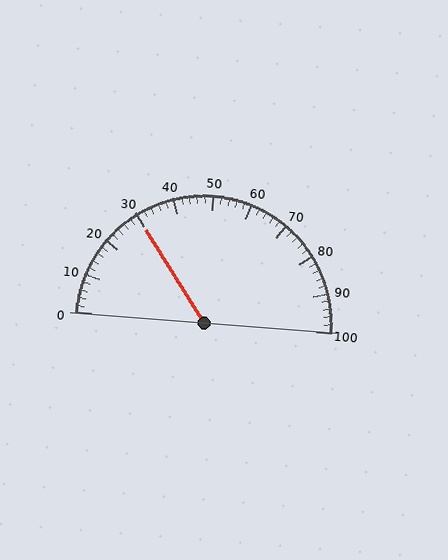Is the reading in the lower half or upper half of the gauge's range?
The reading is in the lower half of the range (0 to 100).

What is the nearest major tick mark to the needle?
The nearest major tick mark is 30.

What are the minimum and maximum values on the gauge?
The gauge ranges from 0 to 100.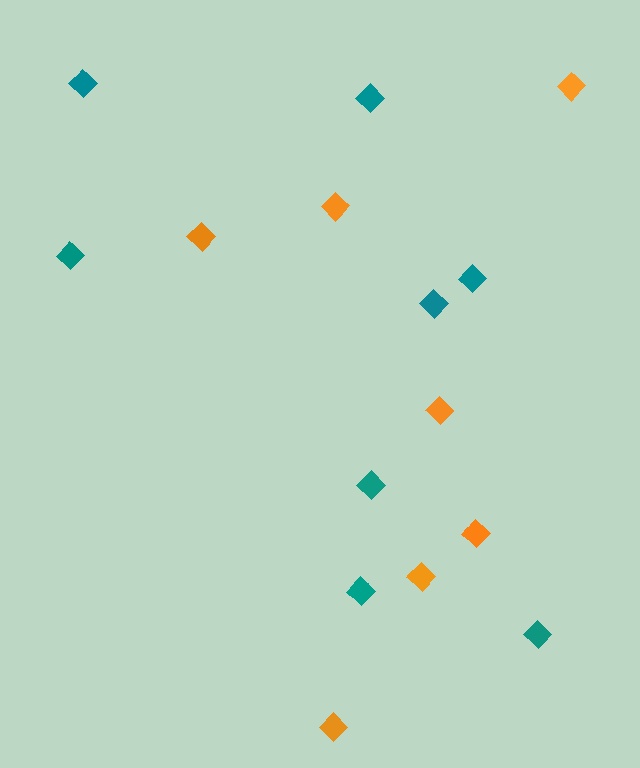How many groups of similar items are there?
There are 2 groups: one group of teal diamonds (8) and one group of orange diamonds (7).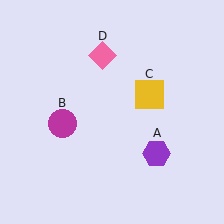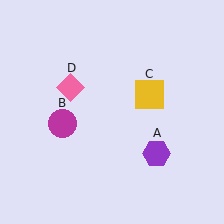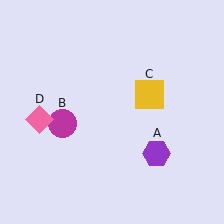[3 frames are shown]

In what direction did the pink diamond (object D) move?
The pink diamond (object D) moved down and to the left.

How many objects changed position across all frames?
1 object changed position: pink diamond (object D).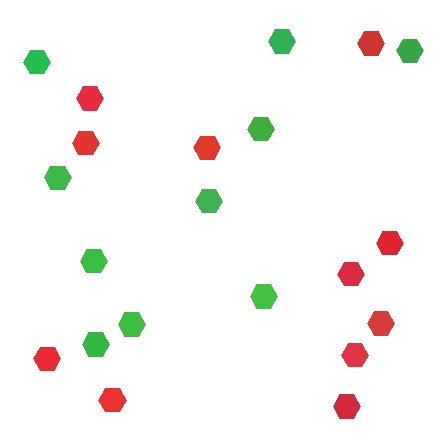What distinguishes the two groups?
There are 2 groups: one group of red hexagons (11) and one group of green hexagons (10).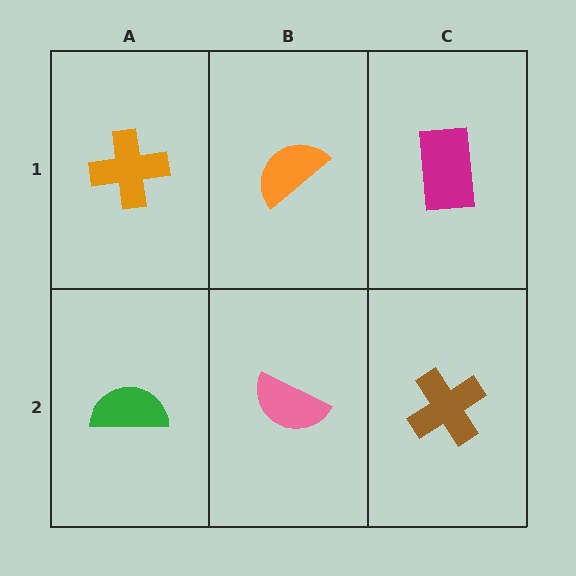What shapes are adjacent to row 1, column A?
A green semicircle (row 2, column A), an orange semicircle (row 1, column B).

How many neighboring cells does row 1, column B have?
3.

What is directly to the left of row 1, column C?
An orange semicircle.